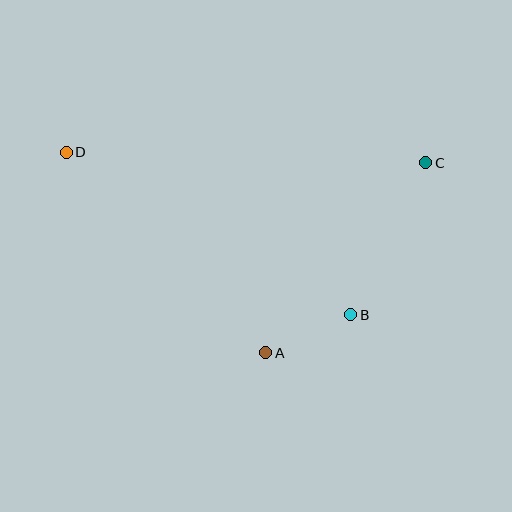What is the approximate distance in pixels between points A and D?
The distance between A and D is approximately 283 pixels.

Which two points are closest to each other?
Points A and B are closest to each other.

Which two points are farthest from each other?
Points C and D are farthest from each other.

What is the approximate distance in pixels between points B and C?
The distance between B and C is approximately 169 pixels.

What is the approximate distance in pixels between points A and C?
The distance between A and C is approximately 248 pixels.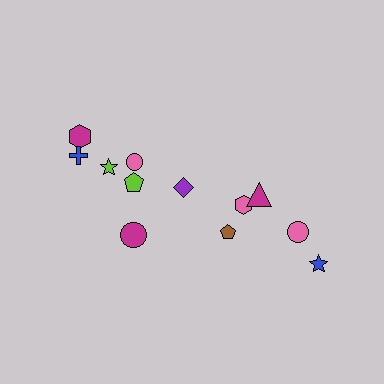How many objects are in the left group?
There are 7 objects.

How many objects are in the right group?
There are 5 objects.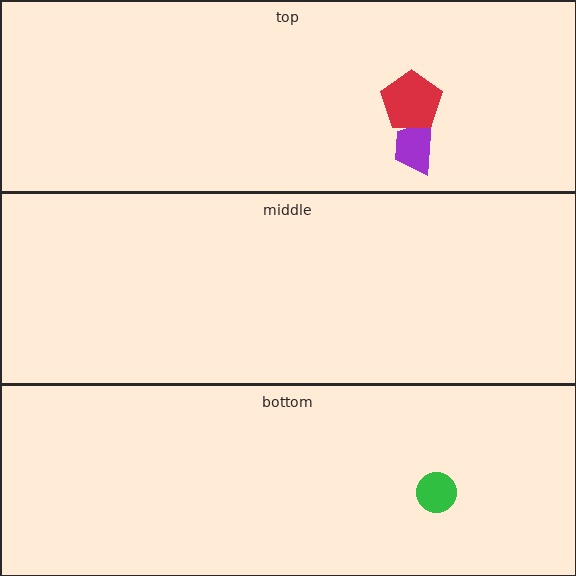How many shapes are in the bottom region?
1.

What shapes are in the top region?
The purple trapezoid, the red pentagon.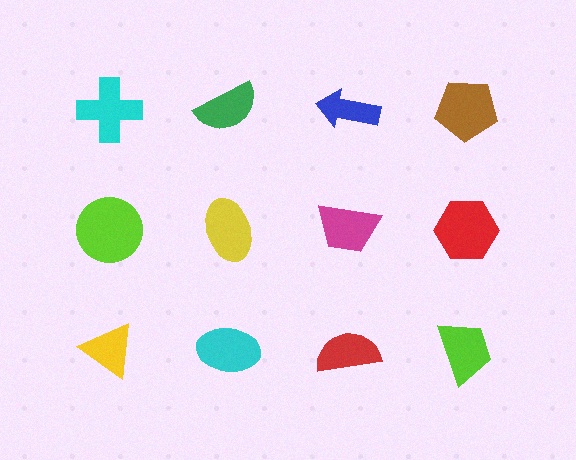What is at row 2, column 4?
A red hexagon.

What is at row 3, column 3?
A red semicircle.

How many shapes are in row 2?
4 shapes.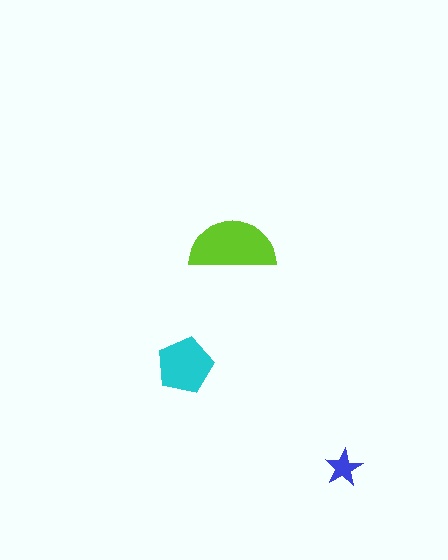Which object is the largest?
The lime semicircle.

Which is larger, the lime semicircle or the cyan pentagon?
The lime semicircle.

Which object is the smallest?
The blue star.